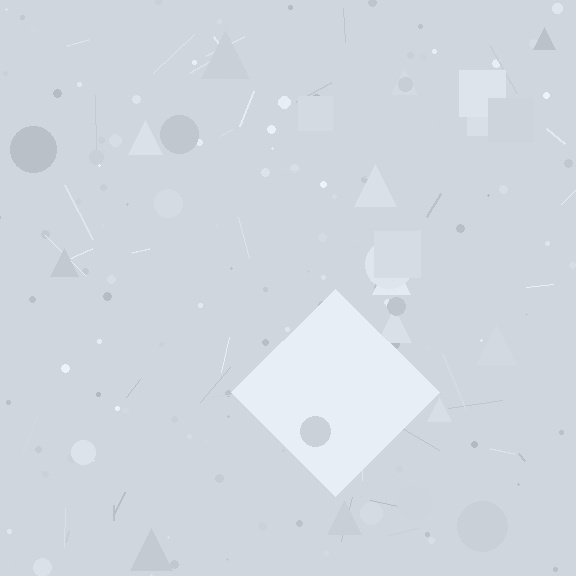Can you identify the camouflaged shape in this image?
The camouflaged shape is a diamond.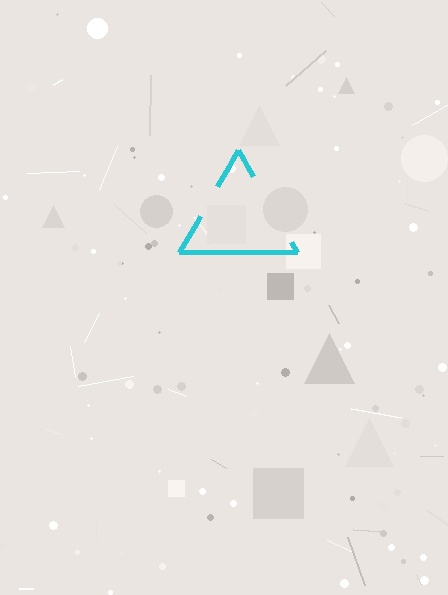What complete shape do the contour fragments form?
The contour fragments form a triangle.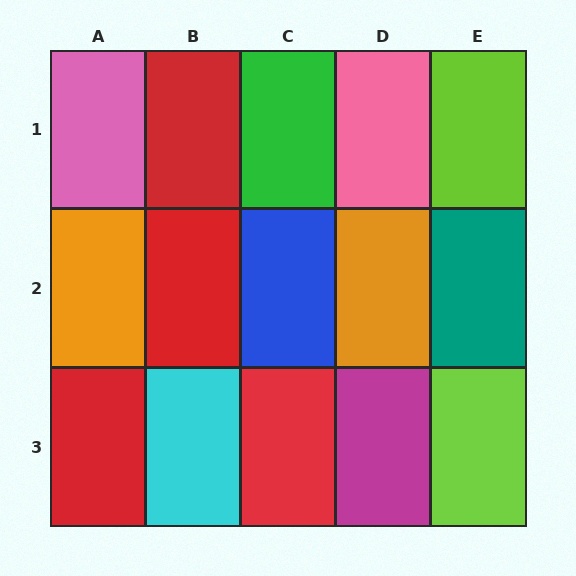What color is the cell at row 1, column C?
Green.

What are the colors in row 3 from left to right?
Red, cyan, red, magenta, lime.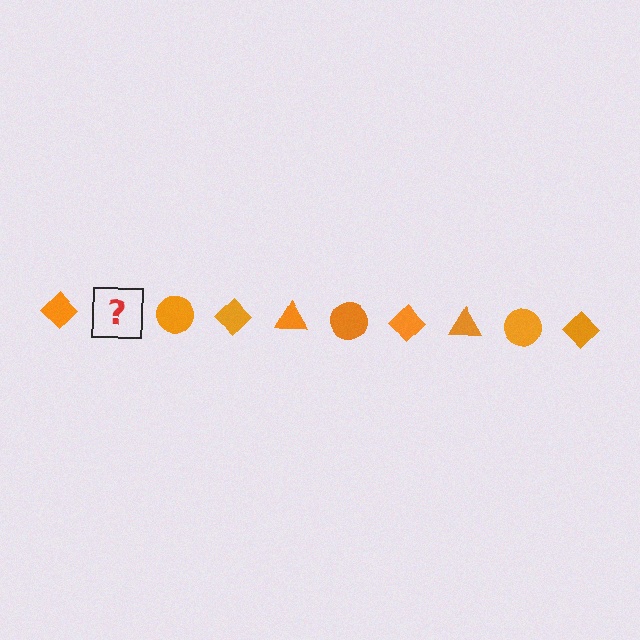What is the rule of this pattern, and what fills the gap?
The rule is that the pattern cycles through diamond, triangle, circle shapes in orange. The gap should be filled with an orange triangle.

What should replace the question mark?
The question mark should be replaced with an orange triangle.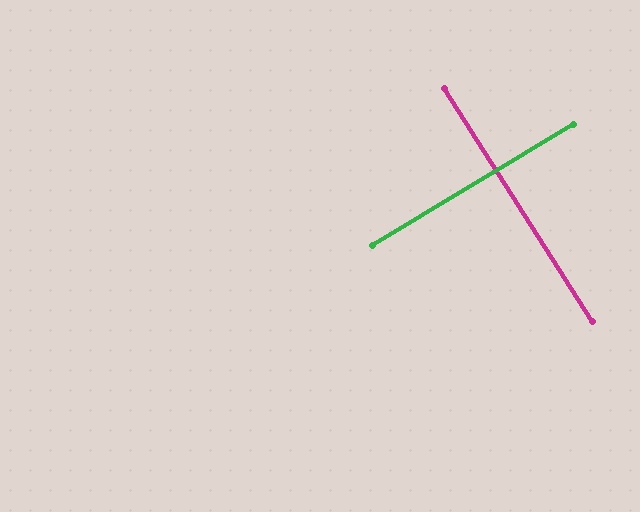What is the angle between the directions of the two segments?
Approximately 88 degrees.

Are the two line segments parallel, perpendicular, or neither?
Perpendicular — they meet at approximately 88°.